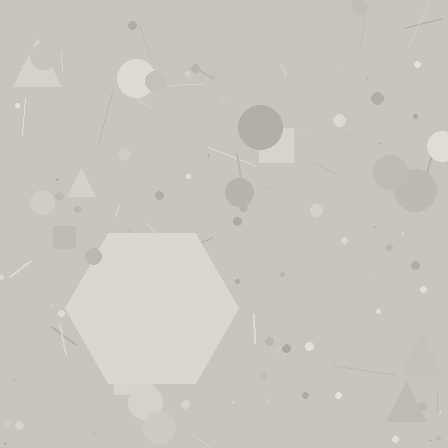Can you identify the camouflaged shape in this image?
The camouflaged shape is a hexagon.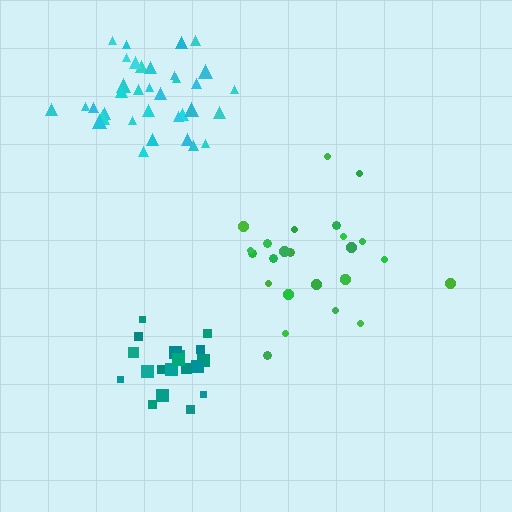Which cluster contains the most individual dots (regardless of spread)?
Cyan (35).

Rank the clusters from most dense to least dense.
teal, cyan, green.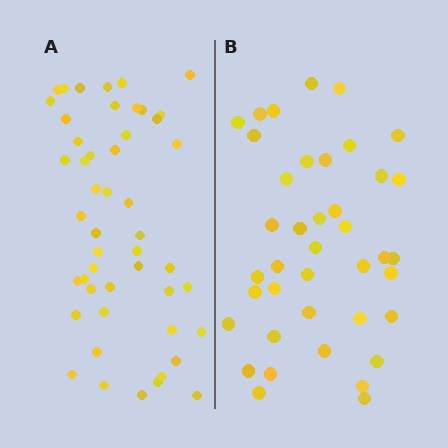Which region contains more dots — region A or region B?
Region A (the left region) has more dots.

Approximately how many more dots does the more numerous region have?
Region A has roughly 8 or so more dots than region B.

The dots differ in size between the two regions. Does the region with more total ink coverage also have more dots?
No. Region B has more total ink coverage because its dots are larger, but region A actually contains more individual dots. Total area can be misleading — the number of items is what matters here.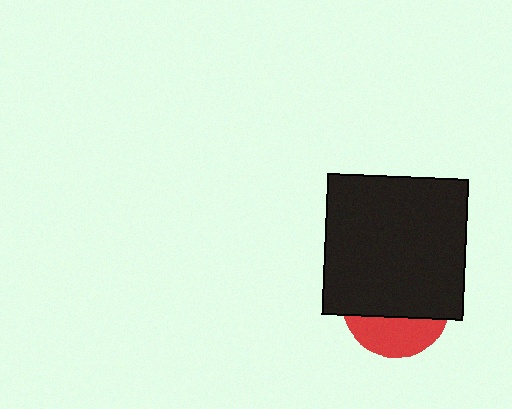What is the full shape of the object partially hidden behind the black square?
The partially hidden object is a red circle.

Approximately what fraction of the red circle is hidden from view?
Roughly 65% of the red circle is hidden behind the black square.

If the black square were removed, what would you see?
You would see the complete red circle.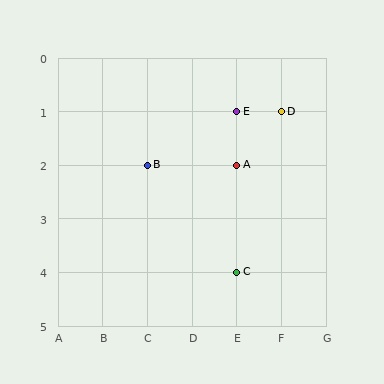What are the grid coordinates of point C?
Point C is at grid coordinates (E, 4).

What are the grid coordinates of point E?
Point E is at grid coordinates (E, 1).